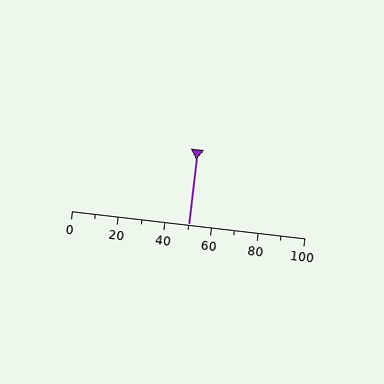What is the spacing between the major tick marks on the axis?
The major ticks are spaced 20 apart.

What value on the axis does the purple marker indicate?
The marker indicates approximately 50.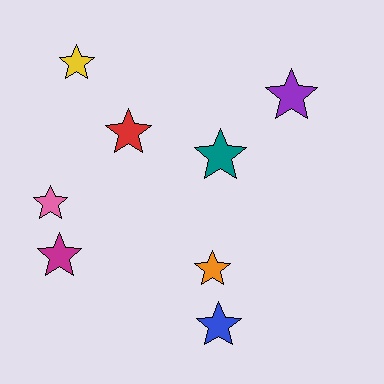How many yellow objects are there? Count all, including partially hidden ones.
There is 1 yellow object.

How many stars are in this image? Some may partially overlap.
There are 8 stars.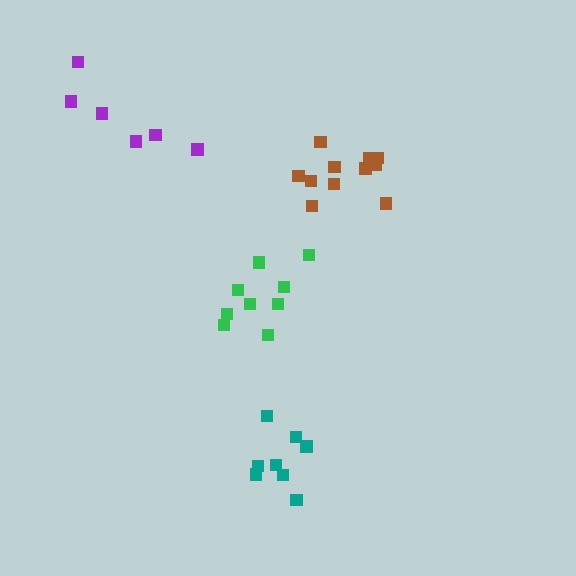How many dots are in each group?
Group 1: 6 dots, Group 2: 8 dots, Group 3: 9 dots, Group 4: 11 dots (34 total).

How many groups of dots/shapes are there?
There are 4 groups.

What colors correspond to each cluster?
The clusters are colored: purple, teal, green, brown.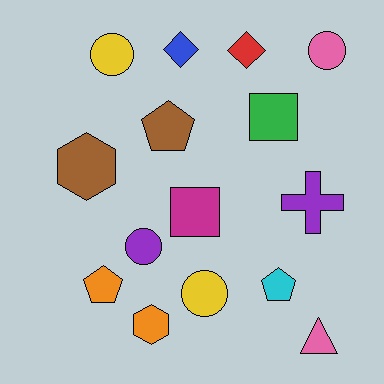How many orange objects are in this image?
There are 2 orange objects.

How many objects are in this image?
There are 15 objects.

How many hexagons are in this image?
There are 2 hexagons.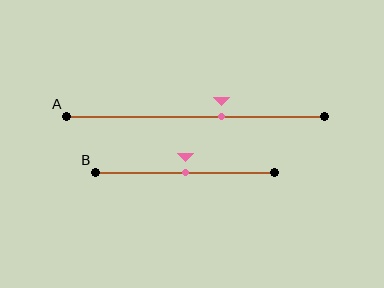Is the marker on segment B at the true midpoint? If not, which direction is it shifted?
Yes, the marker on segment B is at the true midpoint.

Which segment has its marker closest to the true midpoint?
Segment B has its marker closest to the true midpoint.